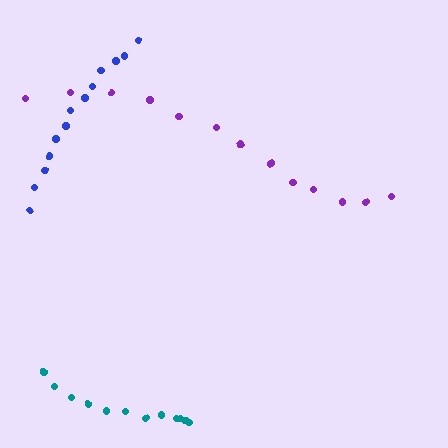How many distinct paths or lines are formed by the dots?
There are 3 distinct paths.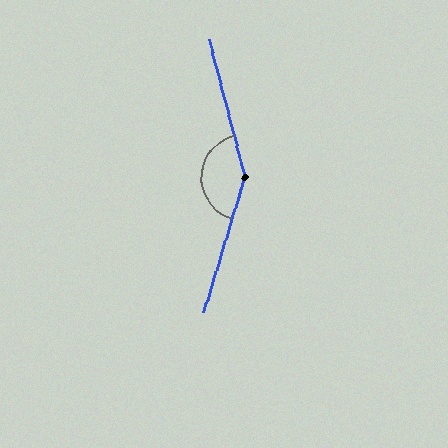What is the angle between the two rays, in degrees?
Approximately 149 degrees.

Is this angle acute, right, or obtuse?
It is obtuse.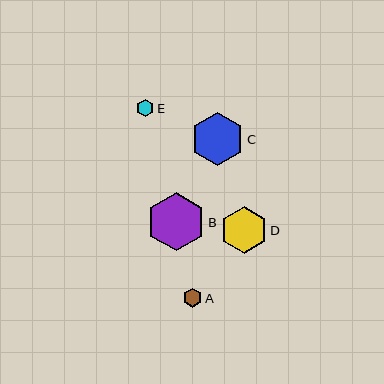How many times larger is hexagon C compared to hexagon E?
Hexagon C is approximately 3.0 times the size of hexagon E.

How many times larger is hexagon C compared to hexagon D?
Hexagon C is approximately 1.2 times the size of hexagon D.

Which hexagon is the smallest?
Hexagon E is the smallest with a size of approximately 18 pixels.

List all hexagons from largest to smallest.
From largest to smallest: B, C, D, A, E.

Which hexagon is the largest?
Hexagon B is the largest with a size of approximately 58 pixels.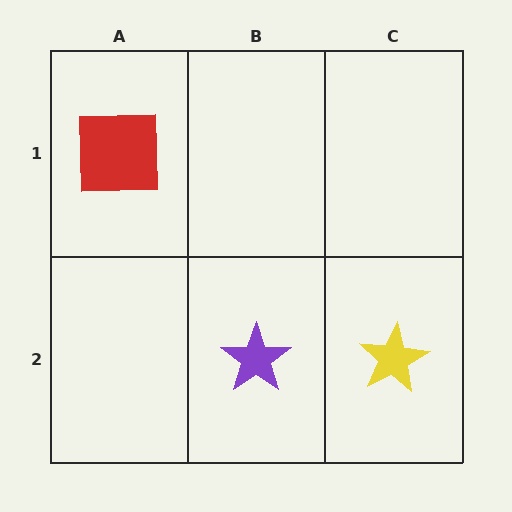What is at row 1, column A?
A red square.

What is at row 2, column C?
A yellow star.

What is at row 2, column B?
A purple star.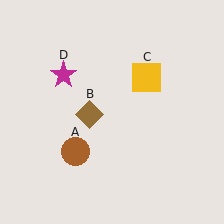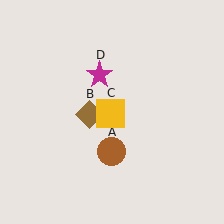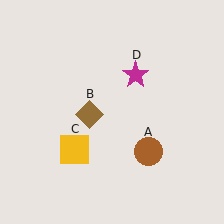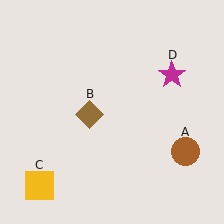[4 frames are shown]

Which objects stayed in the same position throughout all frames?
Brown diamond (object B) remained stationary.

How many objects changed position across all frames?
3 objects changed position: brown circle (object A), yellow square (object C), magenta star (object D).